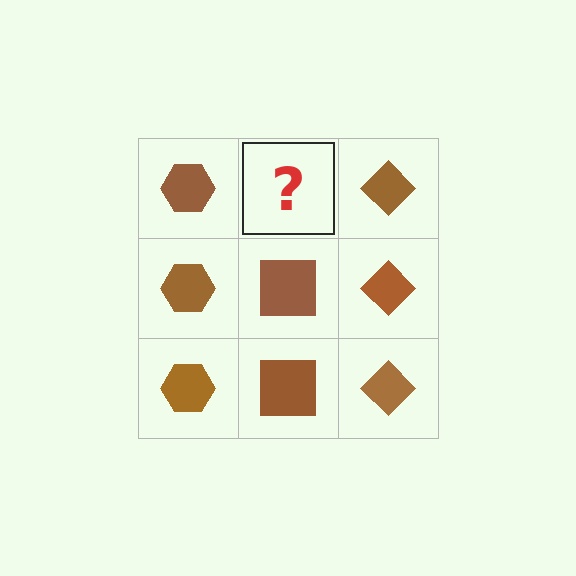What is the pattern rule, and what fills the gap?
The rule is that each column has a consistent shape. The gap should be filled with a brown square.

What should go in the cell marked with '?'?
The missing cell should contain a brown square.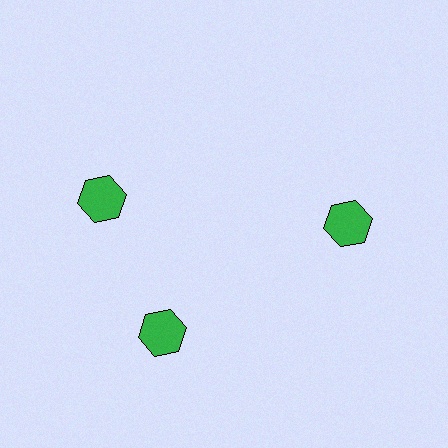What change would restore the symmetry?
The symmetry would be restored by rotating it back into even spacing with its neighbors so that all 3 hexagons sit at equal angles and equal distance from the center.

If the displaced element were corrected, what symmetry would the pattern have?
It would have 3-fold rotational symmetry — the pattern would map onto itself every 120 degrees.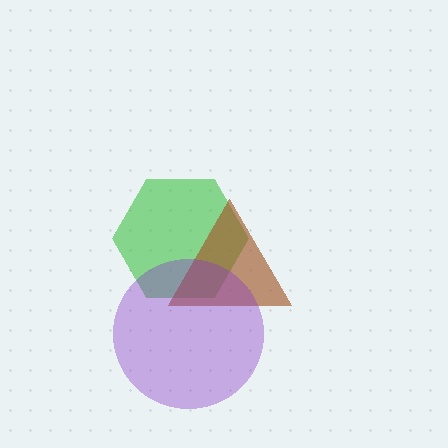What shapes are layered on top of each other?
The layered shapes are: a green hexagon, a brown triangle, a purple circle.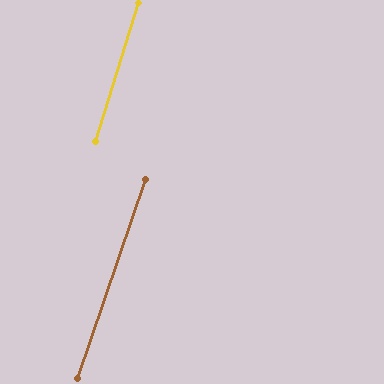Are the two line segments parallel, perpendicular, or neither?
Parallel — their directions differ by only 1.6°.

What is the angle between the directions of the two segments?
Approximately 2 degrees.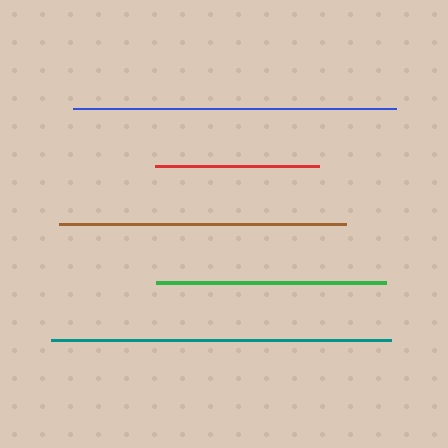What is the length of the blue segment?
The blue segment is approximately 323 pixels long.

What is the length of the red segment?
The red segment is approximately 164 pixels long.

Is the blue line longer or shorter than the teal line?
The teal line is longer than the blue line.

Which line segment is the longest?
The teal line is the longest at approximately 340 pixels.